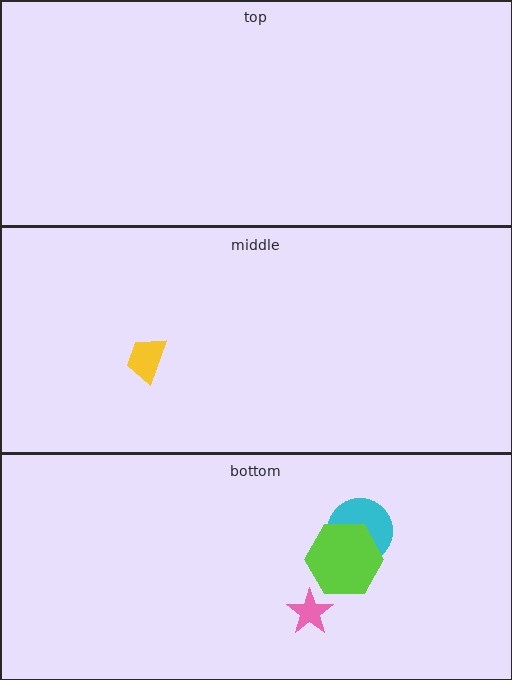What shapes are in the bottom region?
The cyan circle, the pink star, the lime hexagon.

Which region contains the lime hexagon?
The bottom region.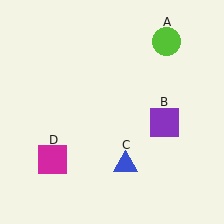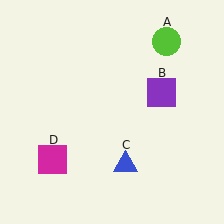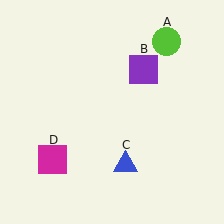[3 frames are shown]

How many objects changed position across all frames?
1 object changed position: purple square (object B).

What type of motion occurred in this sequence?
The purple square (object B) rotated counterclockwise around the center of the scene.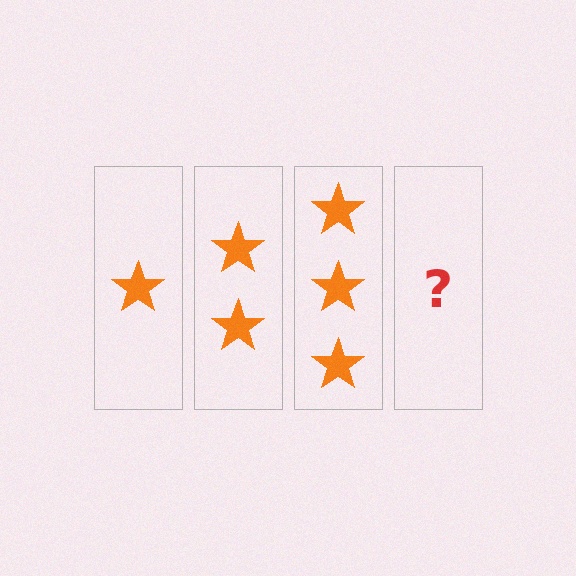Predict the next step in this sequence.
The next step is 4 stars.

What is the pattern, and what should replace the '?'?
The pattern is that each step adds one more star. The '?' should be 4 stars.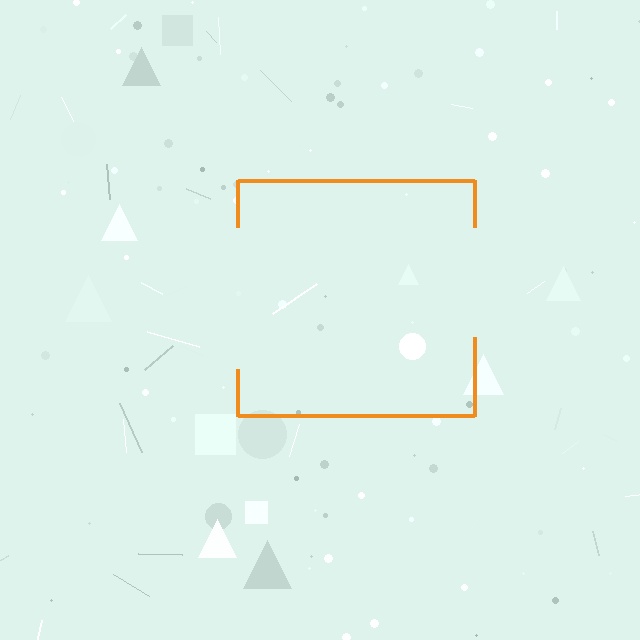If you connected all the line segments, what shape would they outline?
They would outline a square.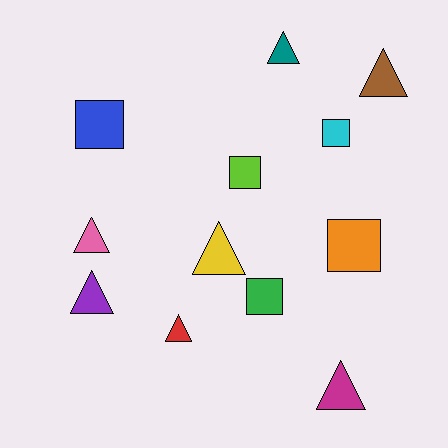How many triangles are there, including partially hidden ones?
There are 7 triangles.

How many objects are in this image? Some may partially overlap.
There are 12 objects.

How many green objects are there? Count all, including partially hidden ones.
There is 1 green object.